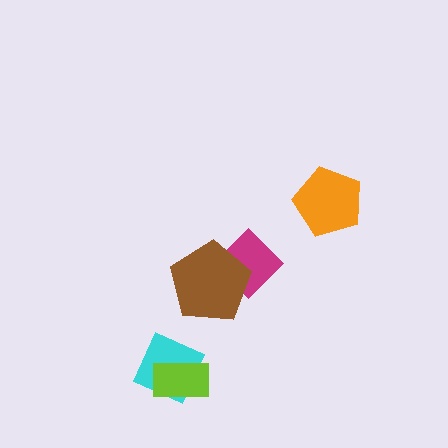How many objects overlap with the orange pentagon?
0 objects overlap with the orange pentagon.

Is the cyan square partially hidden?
Yes, it is partially covered by another shape.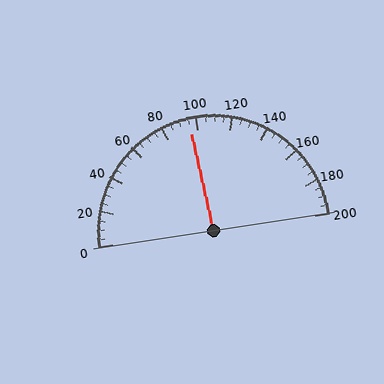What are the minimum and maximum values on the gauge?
The gauge ranges from 0 to 200.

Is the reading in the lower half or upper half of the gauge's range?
The reading is in the lower half of the range (0 to 200).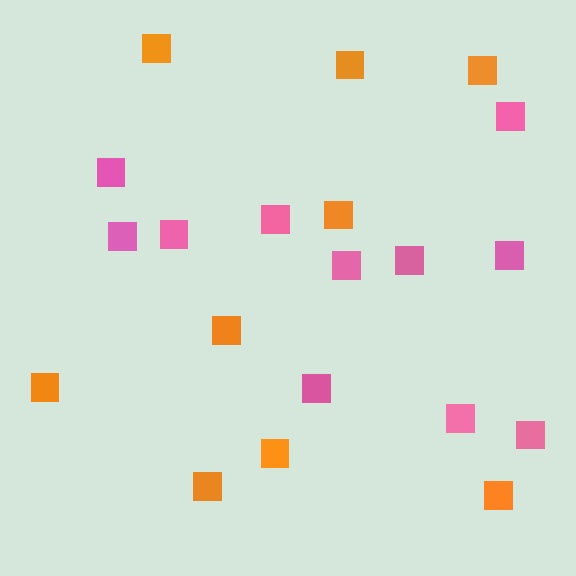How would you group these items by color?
There are 2 groups: one group of pink squares (11) and one group of orange squares (9).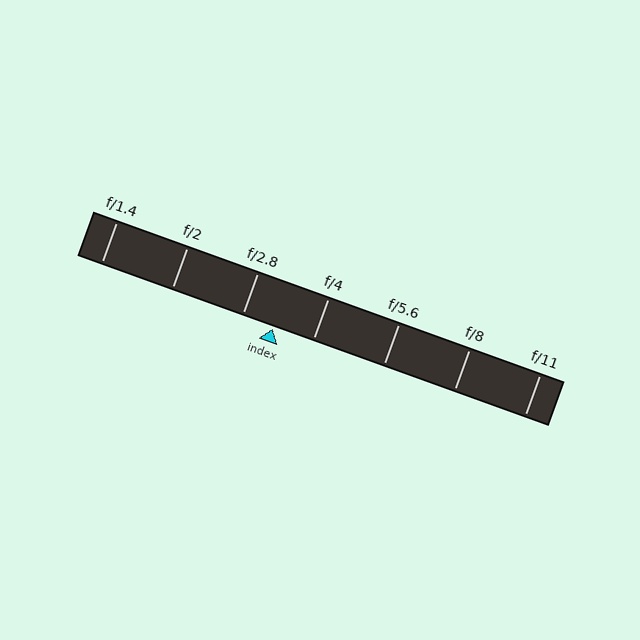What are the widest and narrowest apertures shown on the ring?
The widest aperture shown is f/1.4 and the narrowest is f/11.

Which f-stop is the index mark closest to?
The index mark is closest to f/2.8.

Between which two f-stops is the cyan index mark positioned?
The index mark is between f/2.8 and f/4.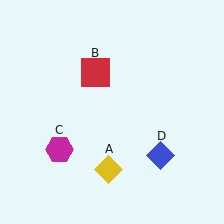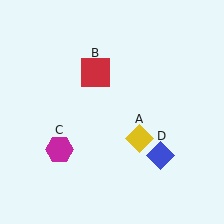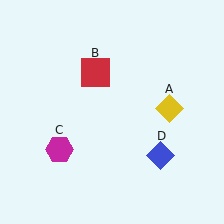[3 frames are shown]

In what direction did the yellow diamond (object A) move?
The yellow diamond (object A) moved up and to the right.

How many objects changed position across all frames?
1 object changed position: yellow diamond (object A).